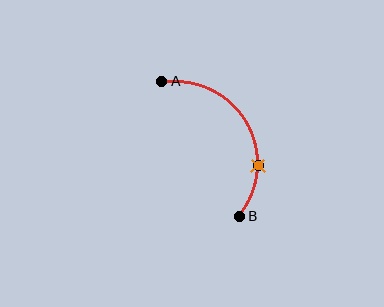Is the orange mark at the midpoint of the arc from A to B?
No. The orange mark lies on the arc but is closer to endpoint B. The arc midpoint would be at the point on the curve equidistant along the arc from both A and B.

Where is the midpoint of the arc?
The arc midpoint is the point on the curve farthest from the straight line joining A and B. It sits to the right of that line.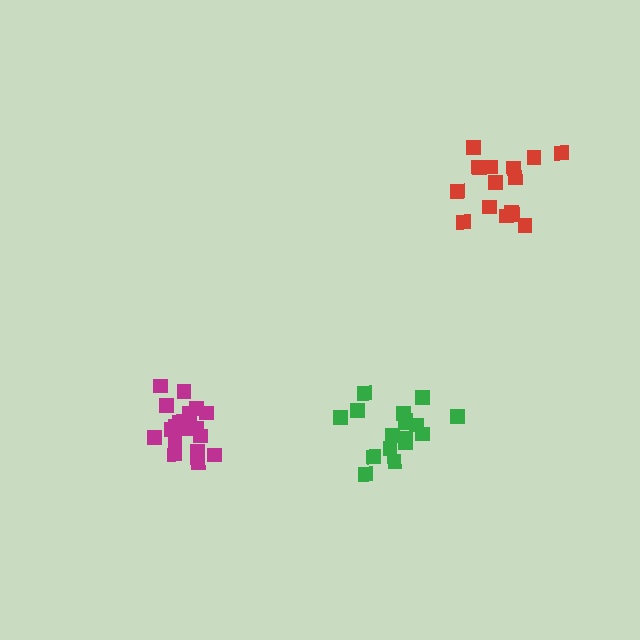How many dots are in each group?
Group 1: 18 dots, Group 2: 15 dots, Group 3: 17 dots (50 total).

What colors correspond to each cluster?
The clusters are colored: magenta, red, green.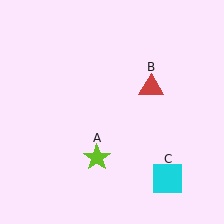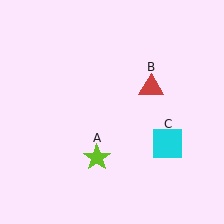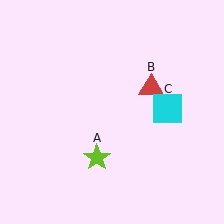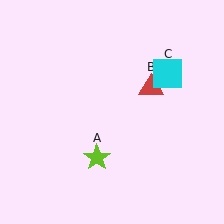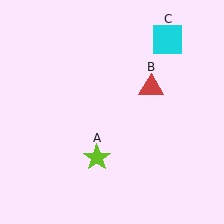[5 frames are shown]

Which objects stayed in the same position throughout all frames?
Lime star (object A) and red triangle (object B) remained stationary.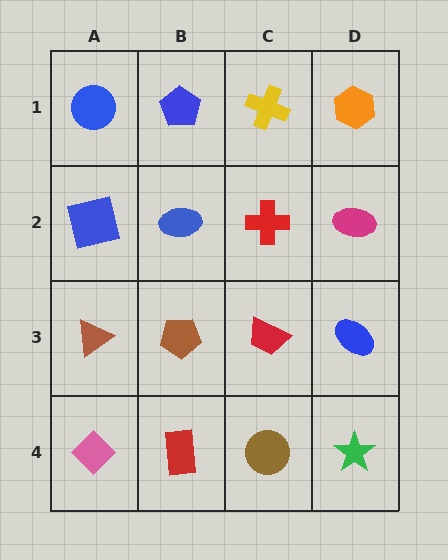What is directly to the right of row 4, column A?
A red rectangle.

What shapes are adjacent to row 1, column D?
A magenta ellipse (row 2, column D), a yellow cross (row 1, column C).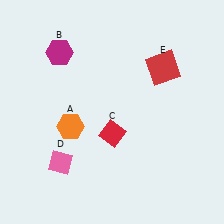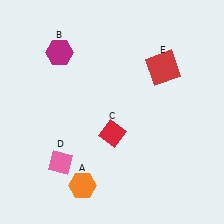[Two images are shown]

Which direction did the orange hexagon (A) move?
The orange hexagon (A) moved down.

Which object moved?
The orange hexagon (A) moved down.